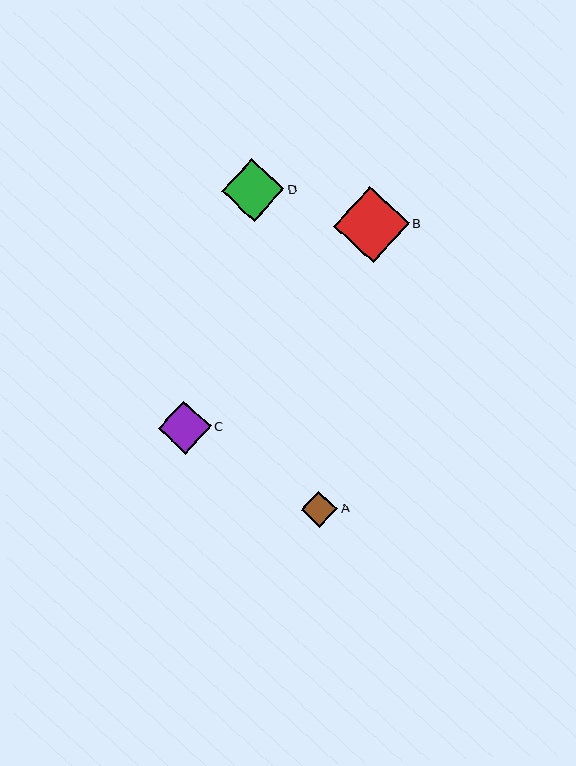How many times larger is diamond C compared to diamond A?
Diamond C is approximately 1.5 times the size of diamond A.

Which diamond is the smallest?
Diamond A is the smallest with a size of approximately 36 pixels.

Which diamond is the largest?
Diamond B is the largest with a size of approximately 76 pixels.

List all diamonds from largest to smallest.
From largest to smallest: B, D, C, A.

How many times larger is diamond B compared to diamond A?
Diamond B is approximately 2.1 times the size of diamond A.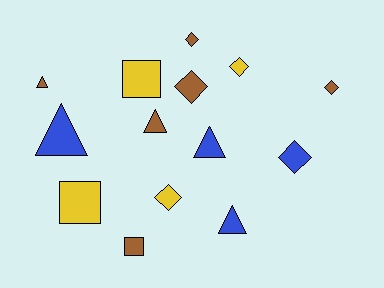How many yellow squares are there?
There are 2 yellow squares.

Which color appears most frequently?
Brown, with 6 objects.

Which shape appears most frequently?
Diamond, with 6 objects.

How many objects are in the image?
There are 14 objects.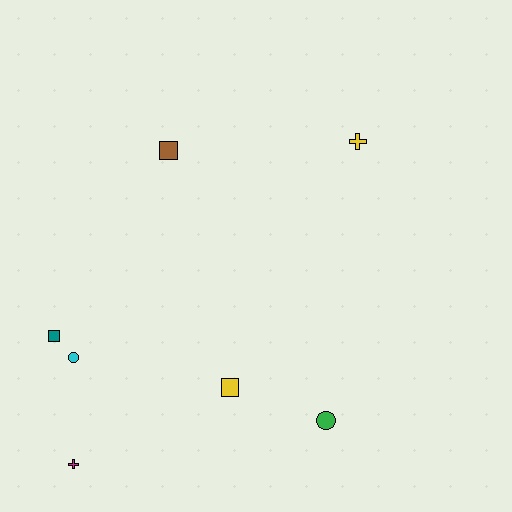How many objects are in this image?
There are 7 objects.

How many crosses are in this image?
There are 2 crosses.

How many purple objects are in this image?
There are no purple objects.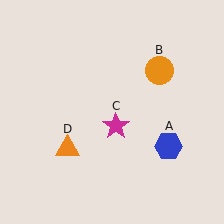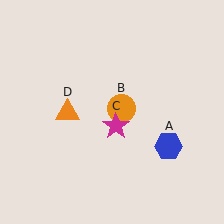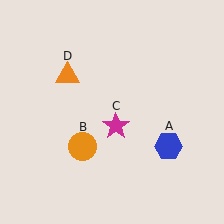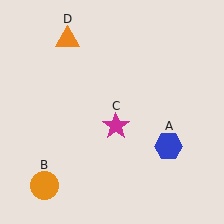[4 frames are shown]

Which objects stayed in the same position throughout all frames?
Blue hexagon (object A) and magenta star (object C) remained stationary.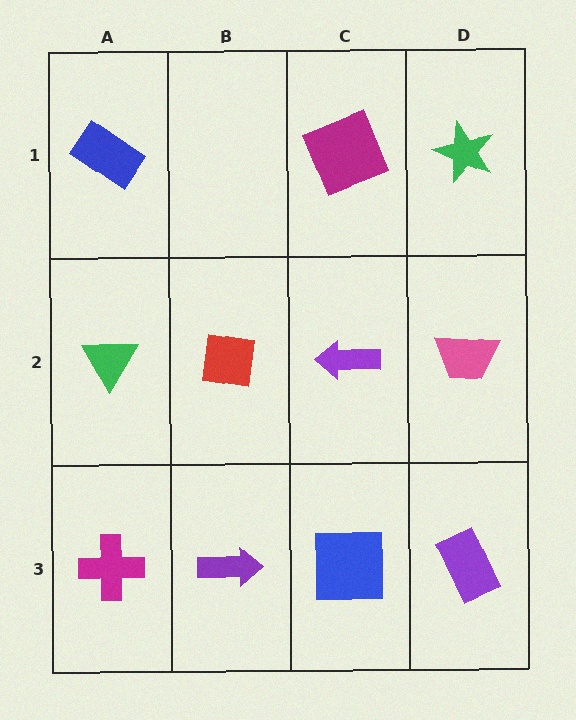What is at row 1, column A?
A blue rectangle.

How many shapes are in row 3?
4 shapes.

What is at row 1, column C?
A magenta square.